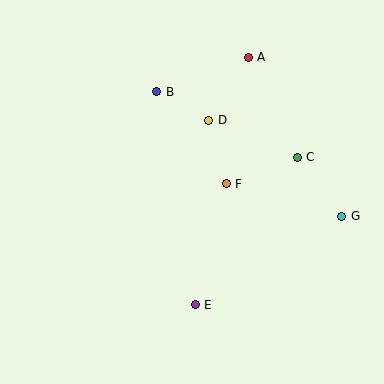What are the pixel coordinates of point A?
Point A is at (248, 57).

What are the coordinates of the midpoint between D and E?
The midpoint between D and E is at (202, 213).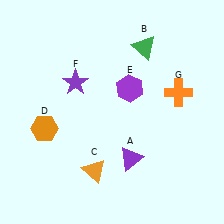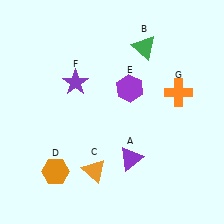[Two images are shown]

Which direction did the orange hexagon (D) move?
The orange hexagon (D) moved down.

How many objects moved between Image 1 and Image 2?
1 object moved between the two images.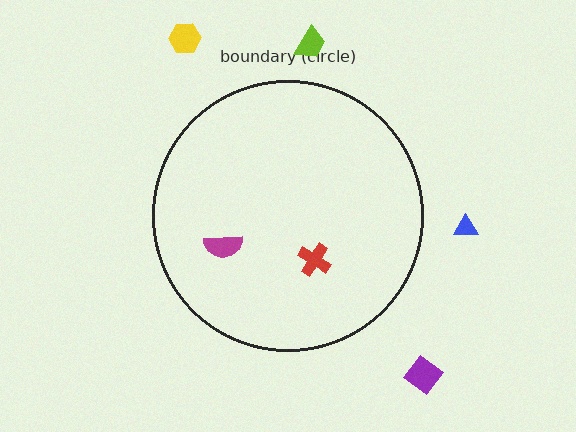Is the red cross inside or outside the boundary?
Inside.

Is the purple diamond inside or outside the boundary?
Outside.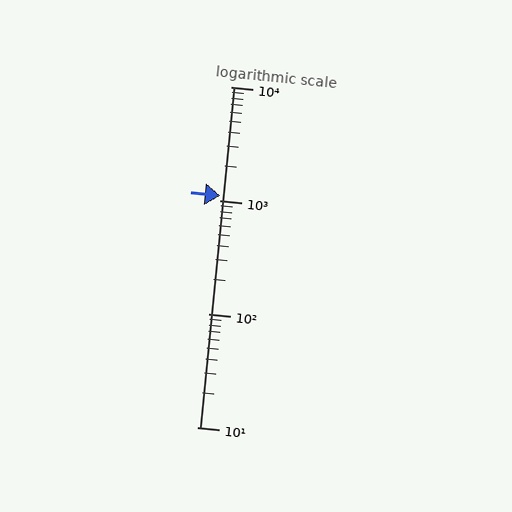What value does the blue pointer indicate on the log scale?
The pointer indicates approximately 1100.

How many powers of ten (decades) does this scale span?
The scale spans 3 decades, from 10 to 10000.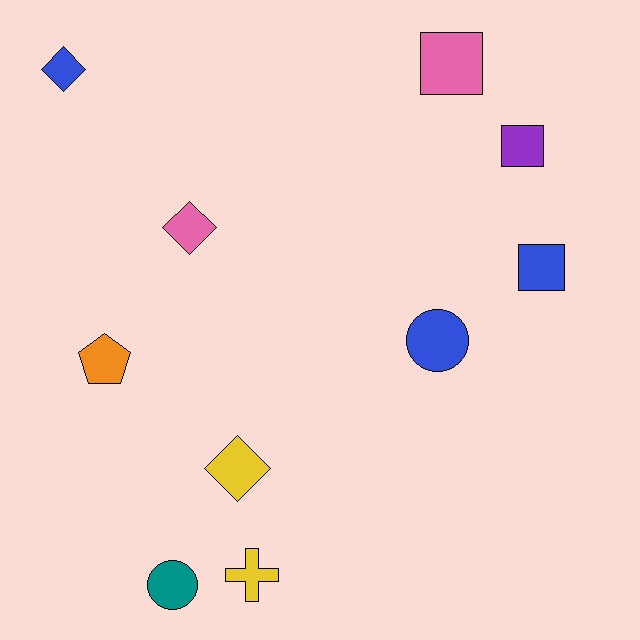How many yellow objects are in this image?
There are 2 yellow objects.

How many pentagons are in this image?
There is 1 pentagon.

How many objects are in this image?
There are 10 objects.